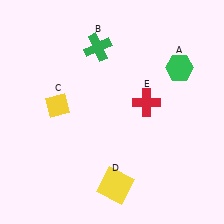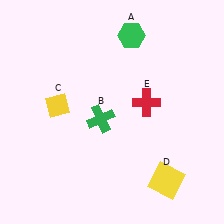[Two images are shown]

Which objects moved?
The objects that moved are: the green hexagon (A), the green cross (B), the yellow square (D).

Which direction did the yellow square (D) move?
The yellow square (D) moved right.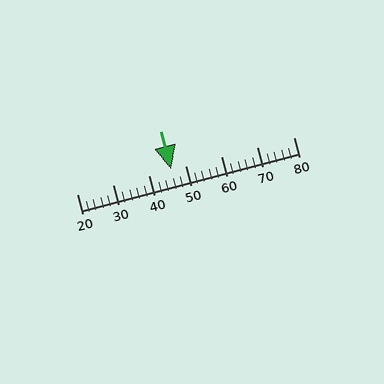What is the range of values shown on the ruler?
The ruler shows values from 20 to 80.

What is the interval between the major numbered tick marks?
The major tick marks are spaced 10 units apart.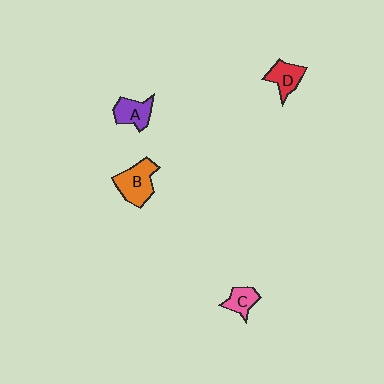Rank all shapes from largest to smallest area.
From largest to smallest: B (orange), A (purple), D (red), C (pink).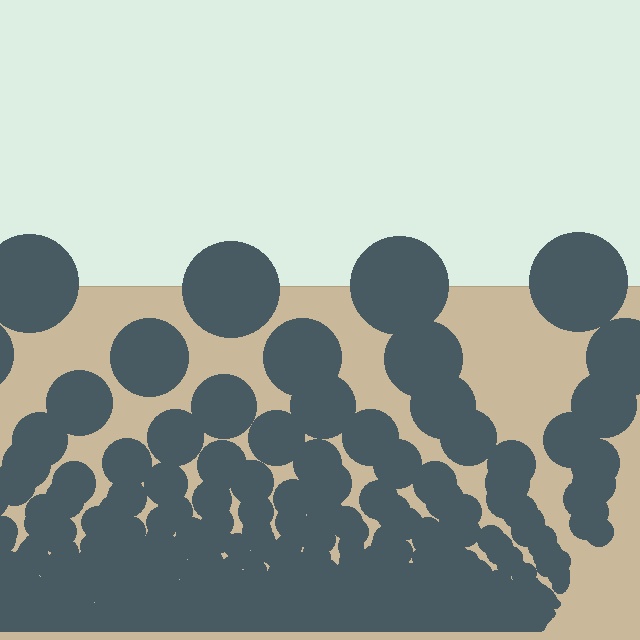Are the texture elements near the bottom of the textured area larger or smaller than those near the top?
Smaller. The gradient is inverted — elements near the bottom are smaller and denser.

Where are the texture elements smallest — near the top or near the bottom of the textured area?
Near the bottom.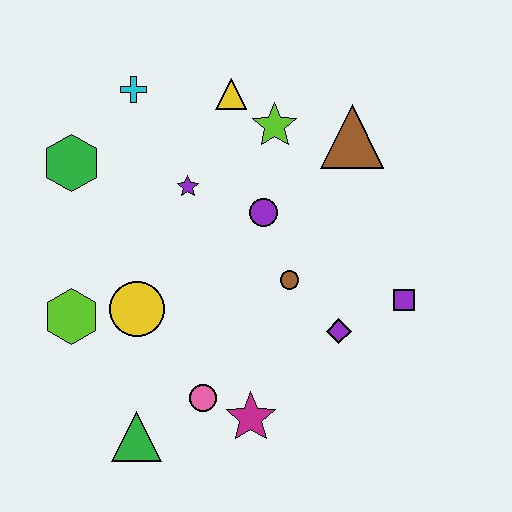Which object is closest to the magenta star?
The pink circle is closest to the magenta star.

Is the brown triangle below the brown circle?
No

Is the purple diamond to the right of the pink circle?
Yes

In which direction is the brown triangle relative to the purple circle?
The brown triangle is to the right of the purple circle.